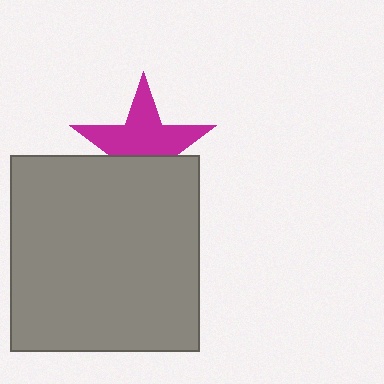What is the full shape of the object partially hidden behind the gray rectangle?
The partially hidden object is a magenta star.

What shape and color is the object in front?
The object in front is a gray rectangle.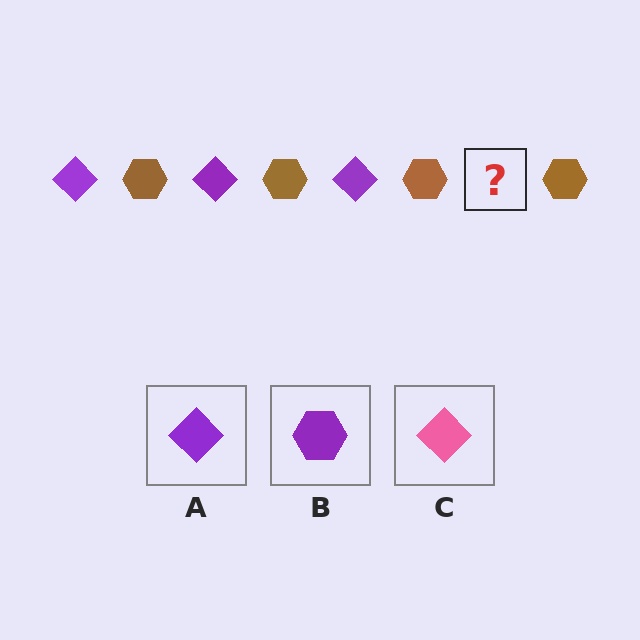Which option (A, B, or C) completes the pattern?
A.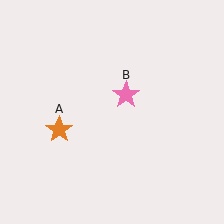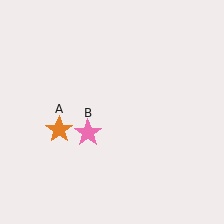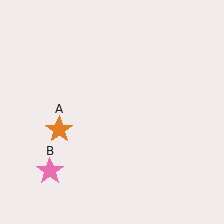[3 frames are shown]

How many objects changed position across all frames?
1 object changed position: pink star (object B).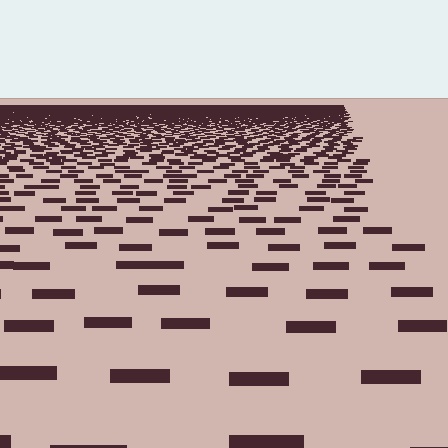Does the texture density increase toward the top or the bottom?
Density increases toward the top.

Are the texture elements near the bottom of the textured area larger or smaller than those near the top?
Larger. Near the bottom, elements are closer to the viewer and appear at a bigger on-screen size.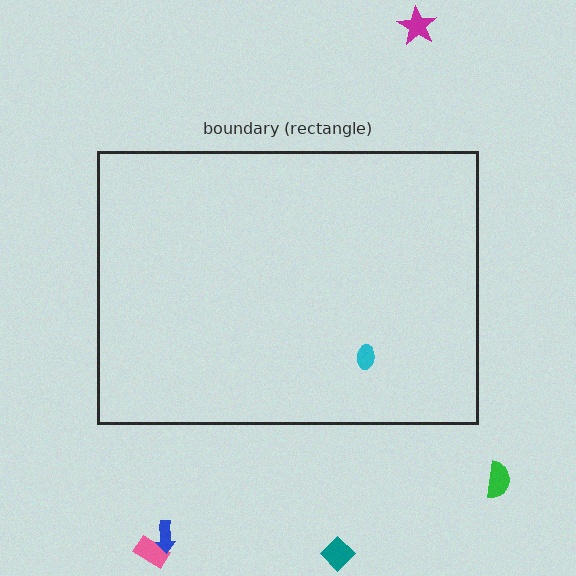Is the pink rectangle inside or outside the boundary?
Outside.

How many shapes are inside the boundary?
1 inside, 5 outside.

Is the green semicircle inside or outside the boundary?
Outside.